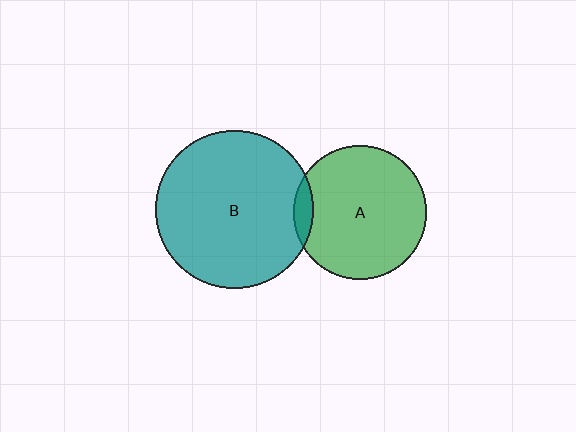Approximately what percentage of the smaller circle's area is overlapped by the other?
Approximately 5%.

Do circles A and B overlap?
Yes.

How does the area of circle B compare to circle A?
Approximately 1.4 times.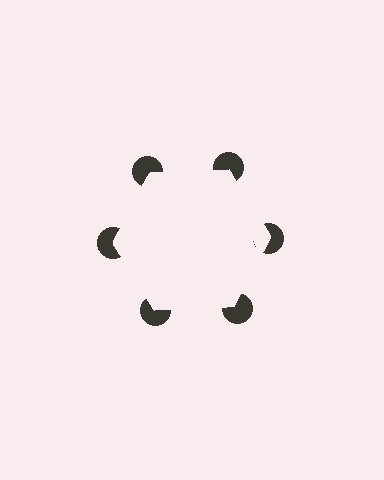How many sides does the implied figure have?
6 sides.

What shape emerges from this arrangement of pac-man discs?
An illusory hexagon — its edges are inferred from the aligned wedge cuts in the pac-man discs, not physically drawn.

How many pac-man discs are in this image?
There are 6 — one at each vertex of the illusory hexagon.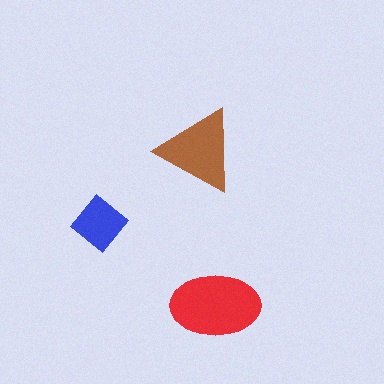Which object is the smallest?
The blue diamond.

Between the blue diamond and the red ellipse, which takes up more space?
The red ellipse.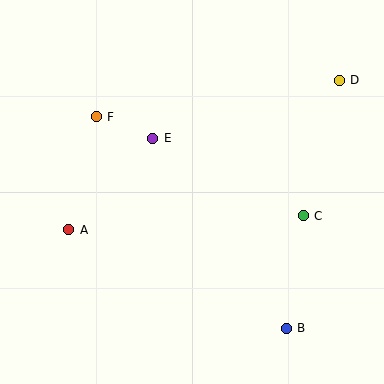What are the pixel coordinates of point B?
Point B is at (286, 328).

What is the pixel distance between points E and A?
The distance between E and A is 124 pixels.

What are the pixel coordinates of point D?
Point D is at (339, 80).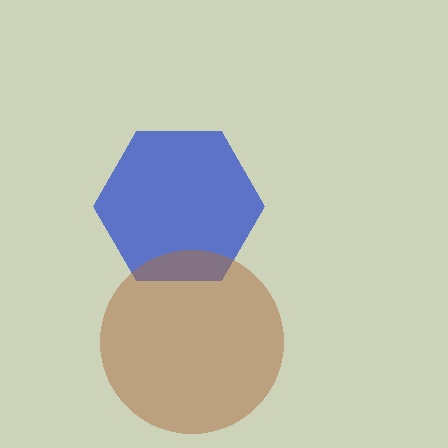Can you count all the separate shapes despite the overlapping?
Yes, there are 2 separate shapes.